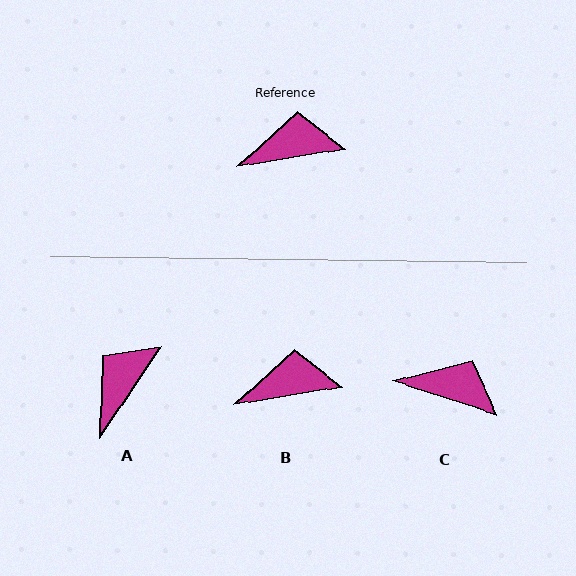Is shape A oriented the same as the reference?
No, it is off by about 47 degrees.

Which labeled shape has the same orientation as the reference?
B.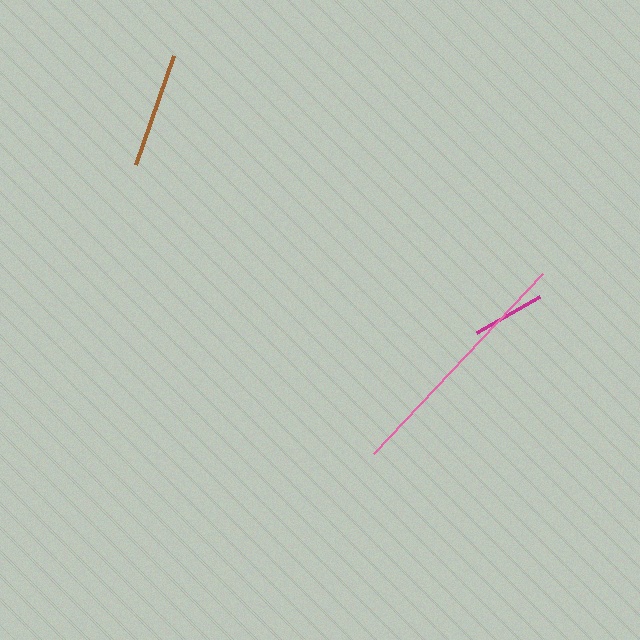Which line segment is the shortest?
The magenta line is the shortest at approximately 73 pixels.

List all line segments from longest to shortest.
From longest to shortest: pink, brown, magenta.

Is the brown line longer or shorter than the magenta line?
The brown line is longer than the magenta line.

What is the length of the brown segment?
The brown segment is approximately 116 pixels long.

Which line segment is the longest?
The pink line is the longest at approximately 247 pixels.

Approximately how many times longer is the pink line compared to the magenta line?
The pink line is approximately 3.4 times the length of the magenta line.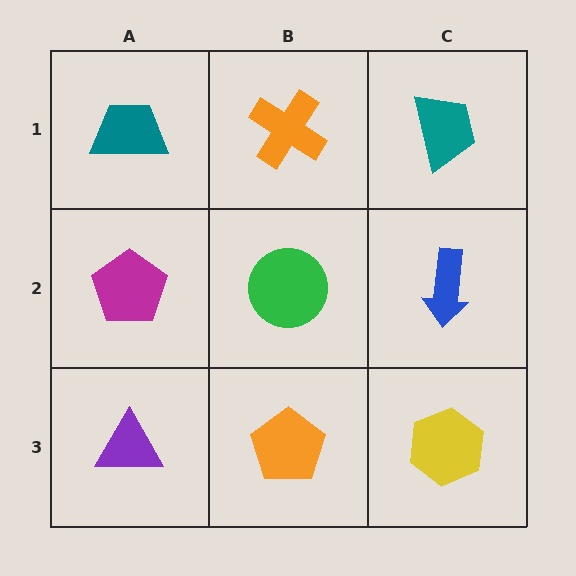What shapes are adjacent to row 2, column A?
A teal trapezoid (row 1, column A), a purple triangle (row 3, column A), a green circle (row 2, column B).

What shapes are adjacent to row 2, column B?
An orange cross (row 1, column B), an orange pentagon (row 3, column B), a magenta pentagon (row 2, column A), a blue arrow (row 2, column C).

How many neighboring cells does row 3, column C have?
2.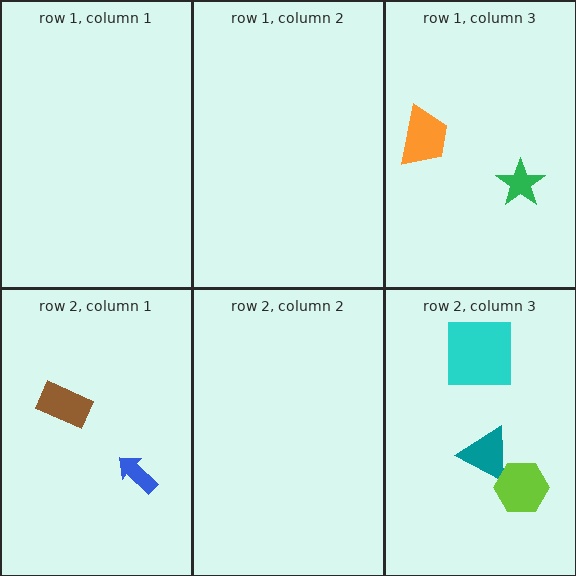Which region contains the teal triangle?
The row 2, column 3 region.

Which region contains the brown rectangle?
The row 2, column 1 region.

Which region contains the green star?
The row 1, column 3 region.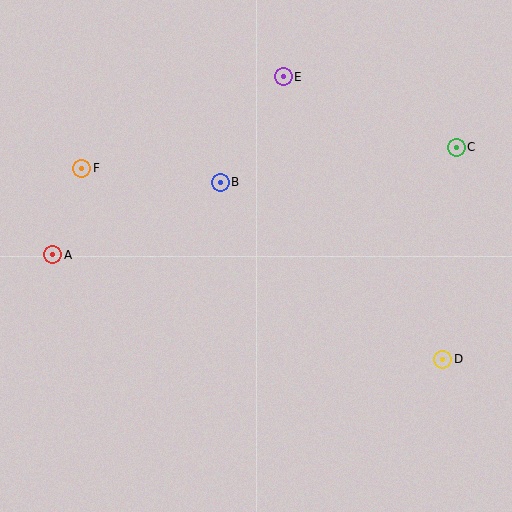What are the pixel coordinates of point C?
Point C is at (456, 147).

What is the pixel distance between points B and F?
The distance between B and F is 139 pixels.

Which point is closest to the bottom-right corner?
Point D is closest to the bottom-right corner.